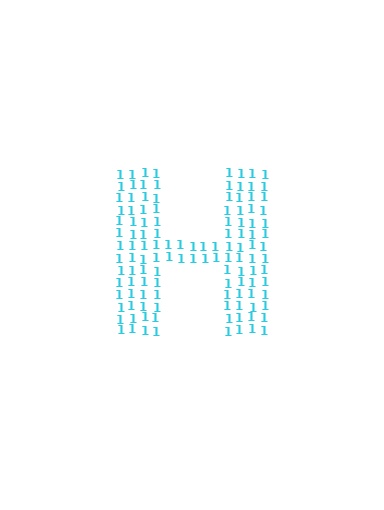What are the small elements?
The small elements are digit 1's.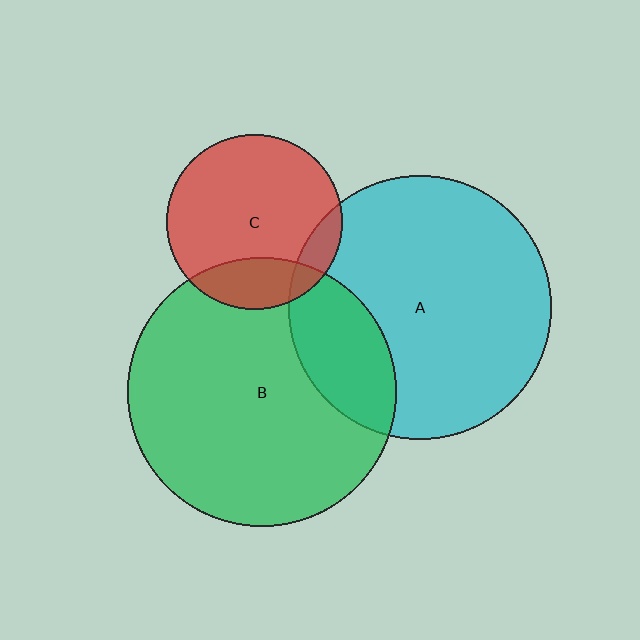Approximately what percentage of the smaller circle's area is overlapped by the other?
Approximately 10%.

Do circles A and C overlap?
Yes.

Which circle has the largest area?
Circle B (green).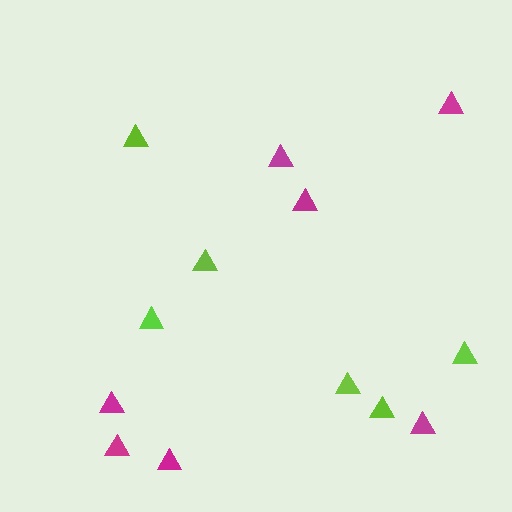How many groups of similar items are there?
There are 2 groups: one group of lime triangles (6) and one group of magenta triangles (7).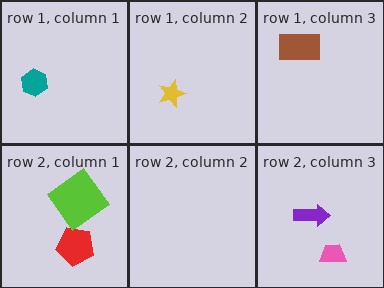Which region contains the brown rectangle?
The row 1, column 3 region.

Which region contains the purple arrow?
The row 2, column 3 region.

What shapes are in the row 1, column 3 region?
The brown rectangle.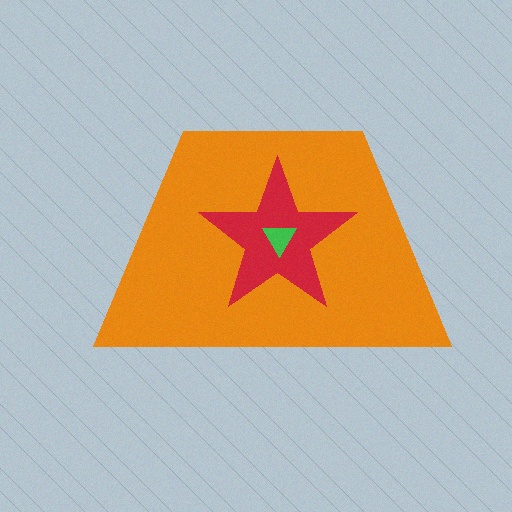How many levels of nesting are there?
3.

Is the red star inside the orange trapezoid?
Yes.